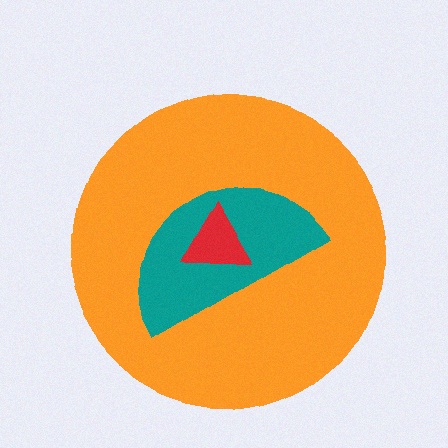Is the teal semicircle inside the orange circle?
Yes.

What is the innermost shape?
The red triangle.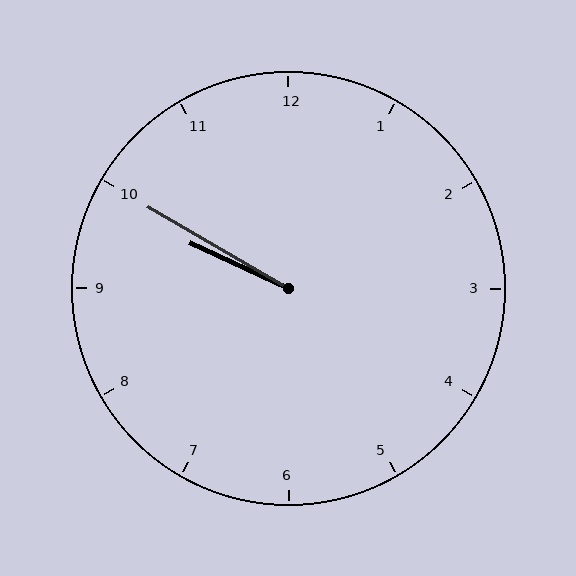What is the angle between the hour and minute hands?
Approximately 5 degrees.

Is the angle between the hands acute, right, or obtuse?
It is acute.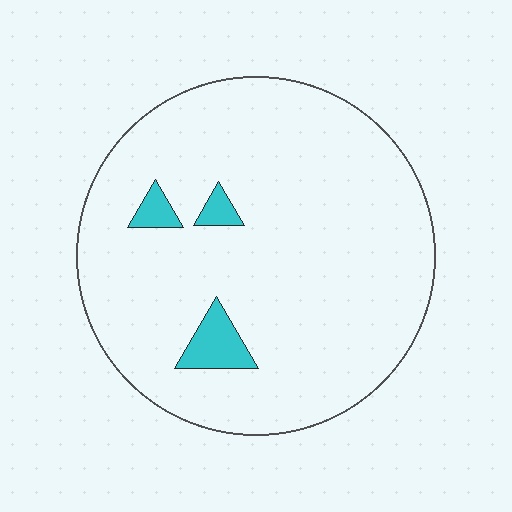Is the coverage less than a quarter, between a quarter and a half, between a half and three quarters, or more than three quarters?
Less than a quarter.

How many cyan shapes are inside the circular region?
3.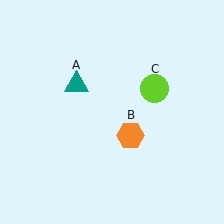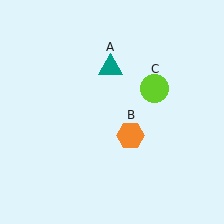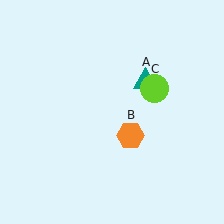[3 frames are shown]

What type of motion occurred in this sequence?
The teal triangle (object A) rotated clockwise around the center of the scene.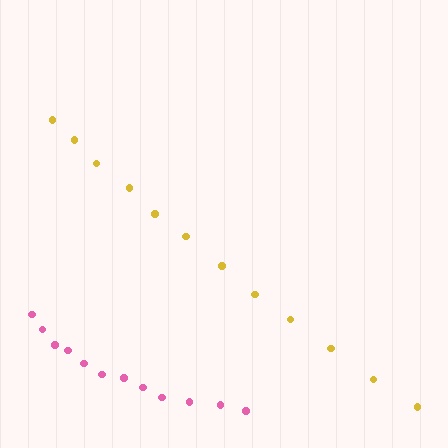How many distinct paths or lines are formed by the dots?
There are 2 distinct paths.